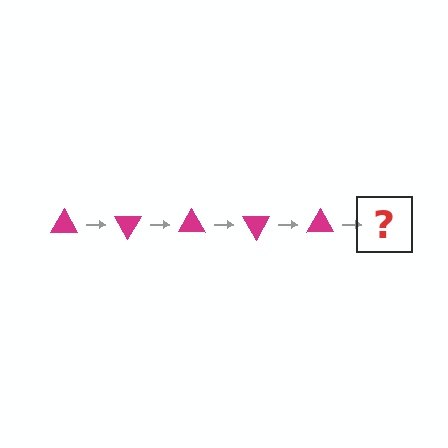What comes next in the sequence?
The next element should be a magenta triangle rotated 300 degrees.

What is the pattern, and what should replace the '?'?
The pattern is that the triangle rotates 60 degrees each step. The '?' should be a magenta triangle rotated 300 degrees.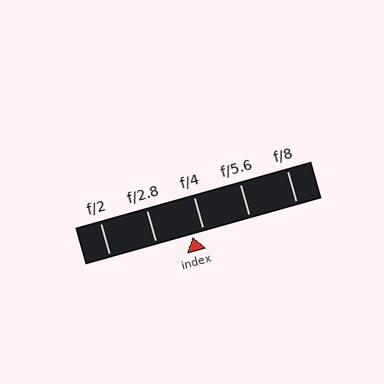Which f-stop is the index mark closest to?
The index mark is closest to f/4.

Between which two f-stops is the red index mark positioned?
The index mark is between f/2.8 and f/4.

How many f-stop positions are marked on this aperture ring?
There are 5 f-stop positions marked.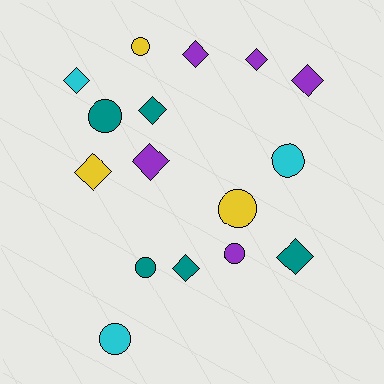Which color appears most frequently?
Purple, with 5 objects.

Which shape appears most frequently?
Diamond, with 9 objects.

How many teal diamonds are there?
There are 3 teal diamonds.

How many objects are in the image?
There are 16 objects.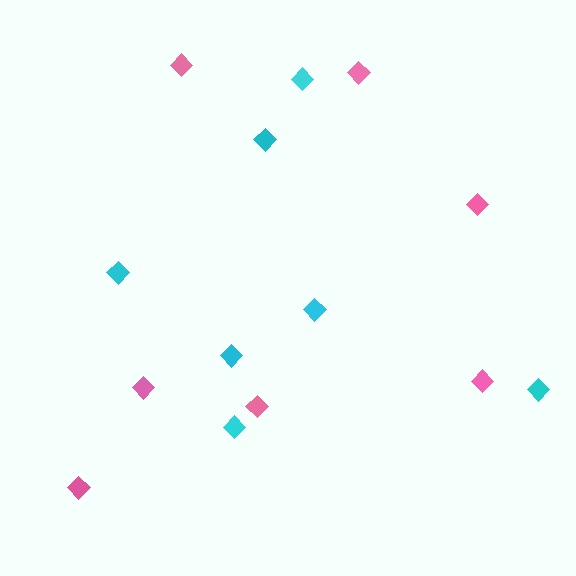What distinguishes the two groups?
There are 2 groups: one group of cyan diamonds (7) and one group of pink diamonds (7).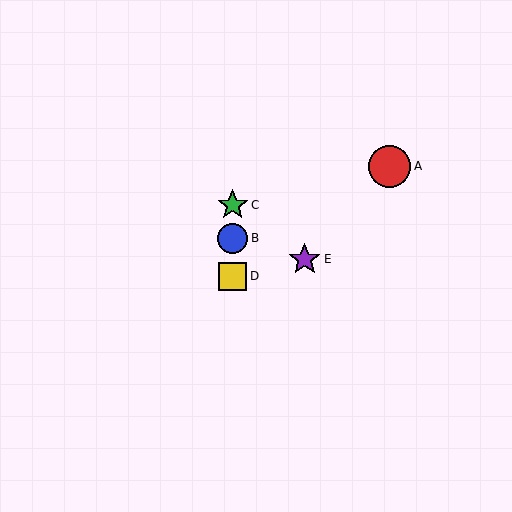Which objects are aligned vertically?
Objects B, C, D are aligned vertically.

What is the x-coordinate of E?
Object E is at x≈305.